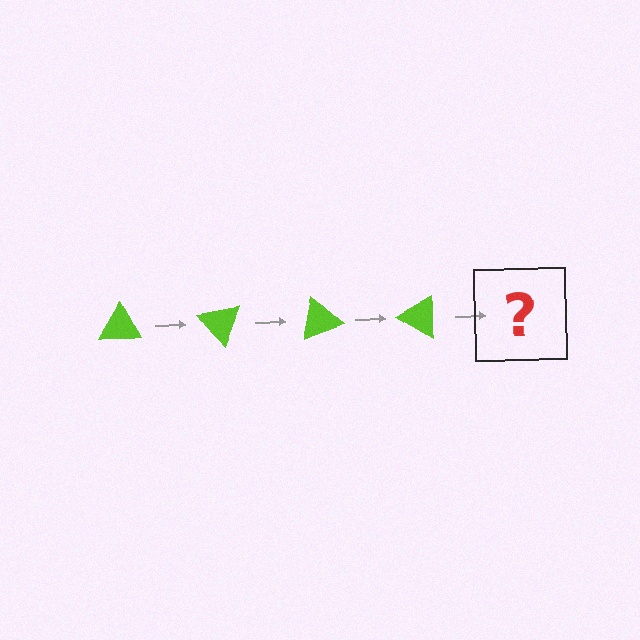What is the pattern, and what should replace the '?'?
The pattern is that the triangle rotates 50 degrees each step. The '?' should be a lime triangle rotated 200 degrees.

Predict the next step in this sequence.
The next step is a lime triangle rotated 200 degrees.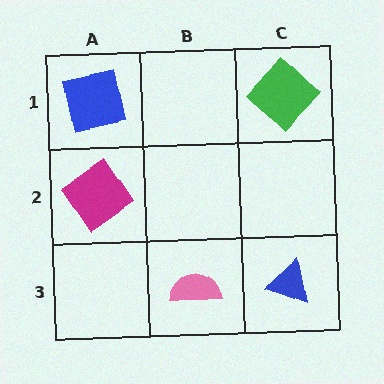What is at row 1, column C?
A green diamond.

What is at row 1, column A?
A blue square.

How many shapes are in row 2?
1 shape.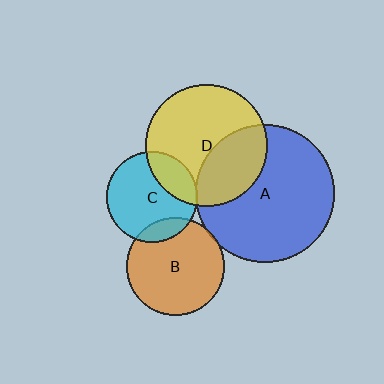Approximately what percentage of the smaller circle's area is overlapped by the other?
Approximately 15%.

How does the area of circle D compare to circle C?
Approximately 1.8 times.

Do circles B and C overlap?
Yes.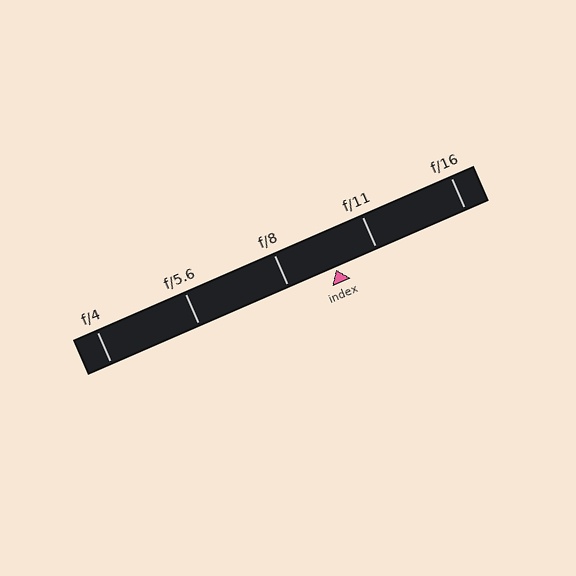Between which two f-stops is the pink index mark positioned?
The index mark is between f/8 and f/11.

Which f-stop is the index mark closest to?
The index mark is closest to f/11.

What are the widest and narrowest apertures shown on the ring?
The widest aperture shown is f/4 and the narrowest is f/16.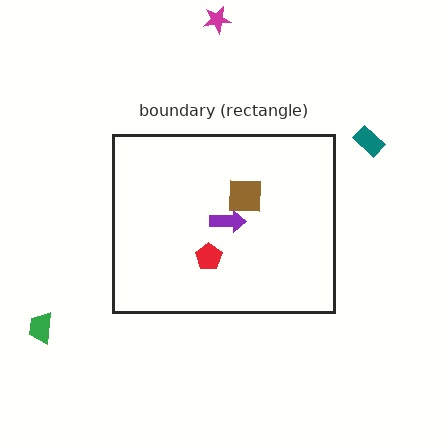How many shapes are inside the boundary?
3 inside, 3 outside.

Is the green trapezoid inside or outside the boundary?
Outside.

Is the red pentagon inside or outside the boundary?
Inside.